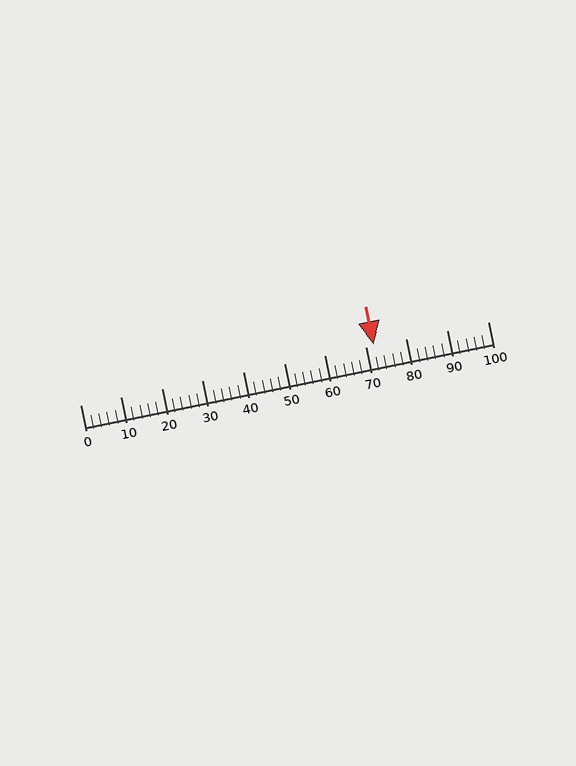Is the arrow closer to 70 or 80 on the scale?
The arrow is closer to 70.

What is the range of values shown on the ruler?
The ruler shows values from 0 to 100.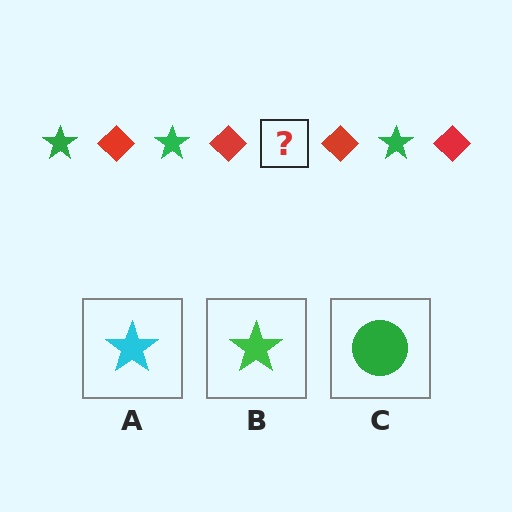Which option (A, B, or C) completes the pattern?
B.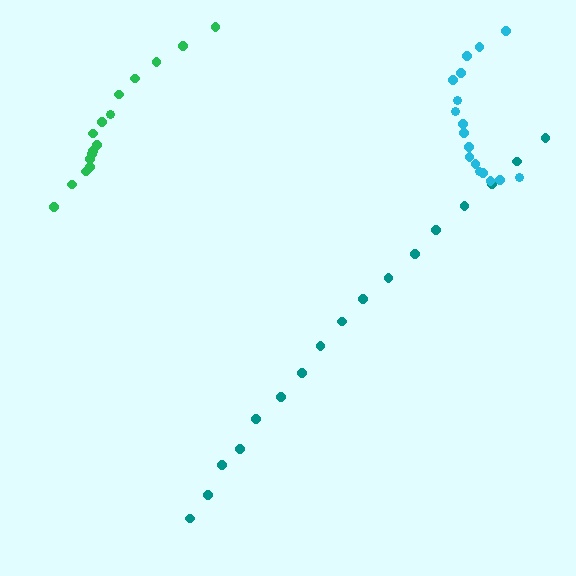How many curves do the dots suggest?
There are 3 distinct paths.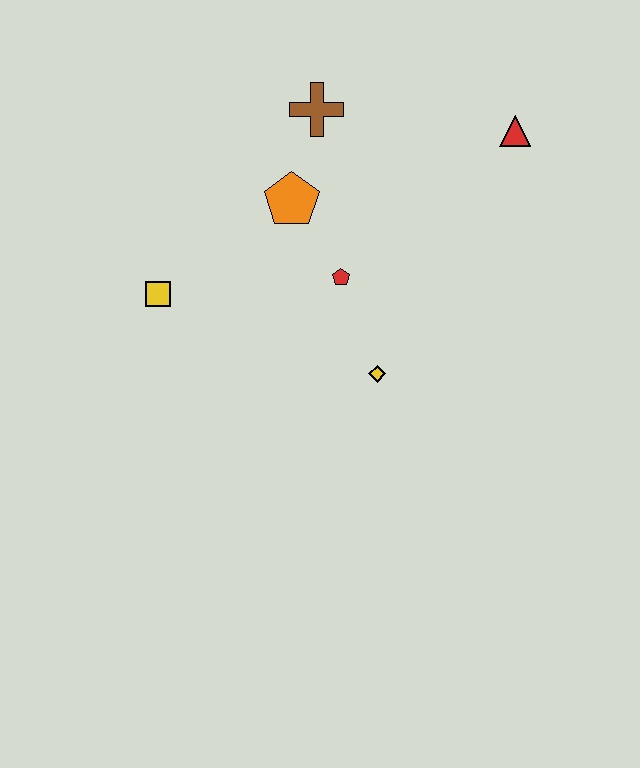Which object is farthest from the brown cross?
The yellow diamond is farthest from the brown cross.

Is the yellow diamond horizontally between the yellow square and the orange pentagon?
No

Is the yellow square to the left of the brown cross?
Yes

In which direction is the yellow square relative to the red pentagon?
The yellow square is to the left of the red pentagon.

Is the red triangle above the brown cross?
No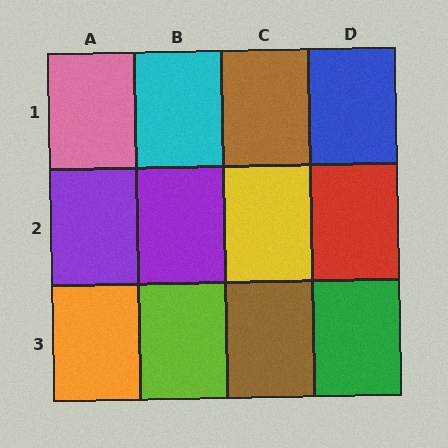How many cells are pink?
1 cell is pink.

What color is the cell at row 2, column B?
Purple.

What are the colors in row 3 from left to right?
Orange, lime, brown, green.